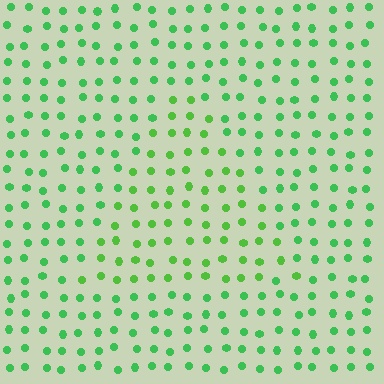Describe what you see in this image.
The image is filled with small green elements in a uniform arrangement. A triangle-shaped region is visible where the elements are tinted to a slightly different hue, forming a subtle color boundary.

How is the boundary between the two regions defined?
The boundary is defined purely by a slight shift in hue (about 21 degrees). Spacing, size, and orientation are identical on both sides.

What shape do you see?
I see a triangle.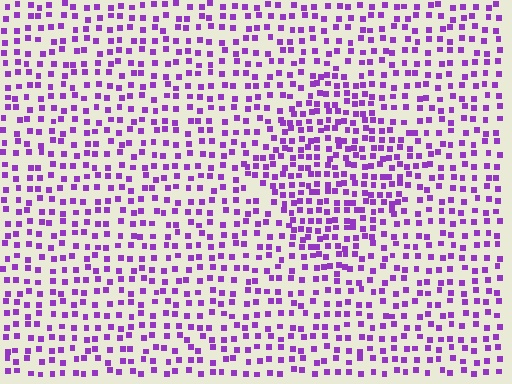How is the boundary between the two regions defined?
The boundary is defined by a change in element density (approximately 1.6x ratio). All elements are the same color, size, and shape.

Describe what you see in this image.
The image contains small purple elements arranged at two different densities. A diamond-shaped region is visible where the elements are more densely packed than the surrounding area.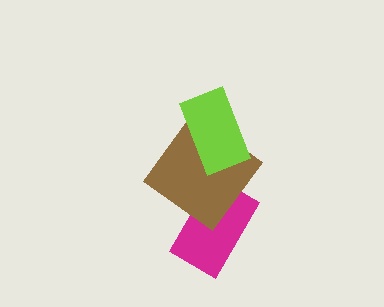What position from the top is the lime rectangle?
The lime rectangle is 1st from the top.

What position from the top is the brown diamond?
The brown diamond is 2nd from the top.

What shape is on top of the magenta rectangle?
The brown diamond is on top of the magenta rectangle.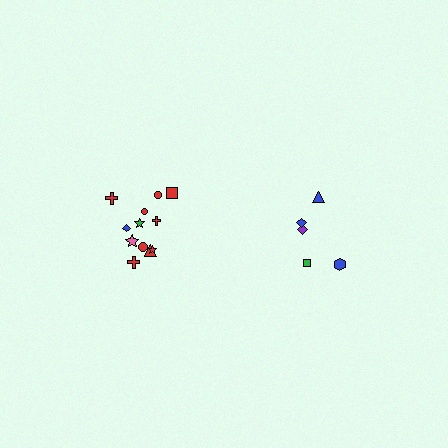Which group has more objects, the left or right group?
The left group.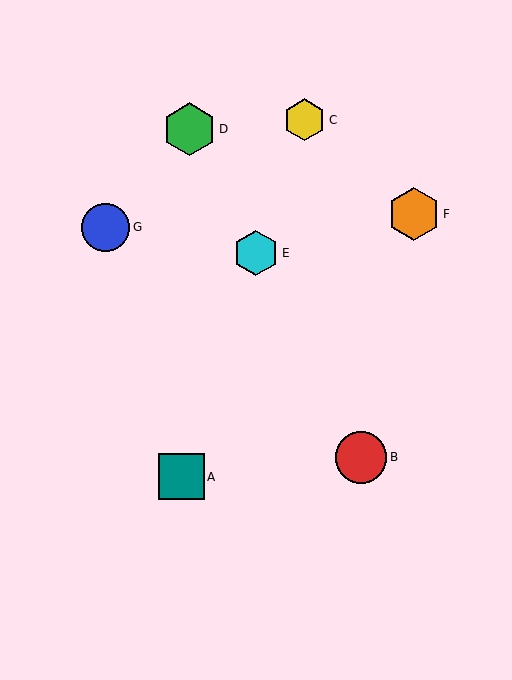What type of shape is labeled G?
Shape G is a blue circle.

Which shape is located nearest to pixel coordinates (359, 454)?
The red circle (labeled B) at (361, 457) is nearest to that location.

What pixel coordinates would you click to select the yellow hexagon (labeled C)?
Click at (305, 120) to select the yellow hexagon C.